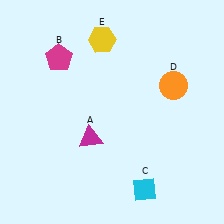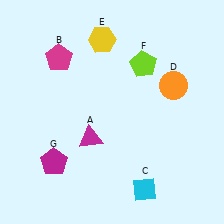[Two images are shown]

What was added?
A lime pentagon (F), a magenta pentagon (G) were added in Image 2.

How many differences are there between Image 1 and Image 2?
There are 2 differences between the two images.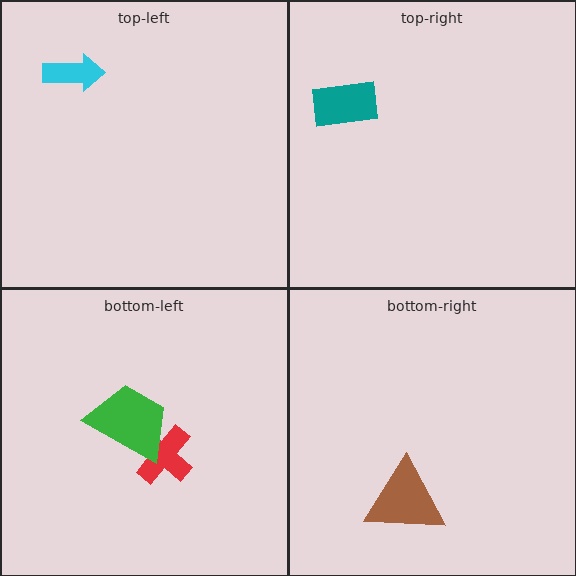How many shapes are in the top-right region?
1.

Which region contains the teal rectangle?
The top-right region.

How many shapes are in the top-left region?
1.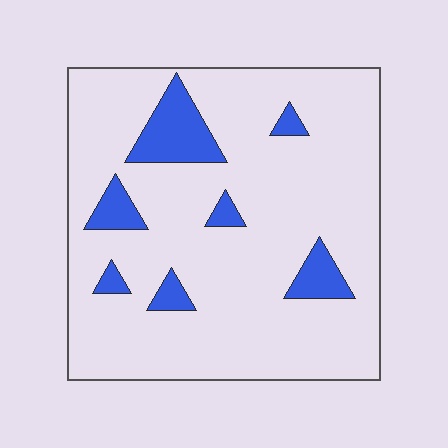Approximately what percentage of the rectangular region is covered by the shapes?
Approximately 15%.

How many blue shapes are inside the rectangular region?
7.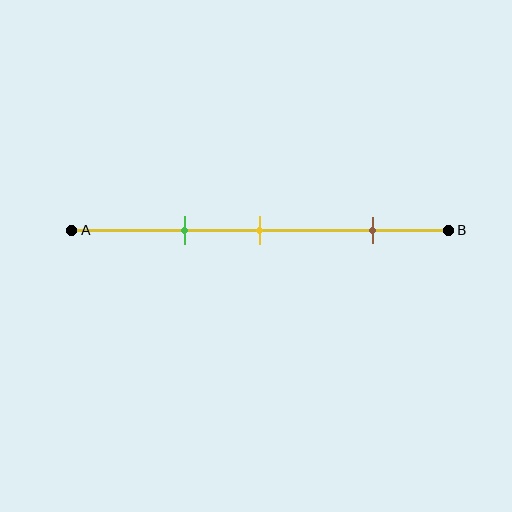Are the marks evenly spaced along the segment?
No, the marks are not evenly spaced.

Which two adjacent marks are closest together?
The green and yellow marks are the closest adjacent pair.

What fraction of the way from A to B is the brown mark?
The brown mark is approximately 80% (0.8) of the way from A to B.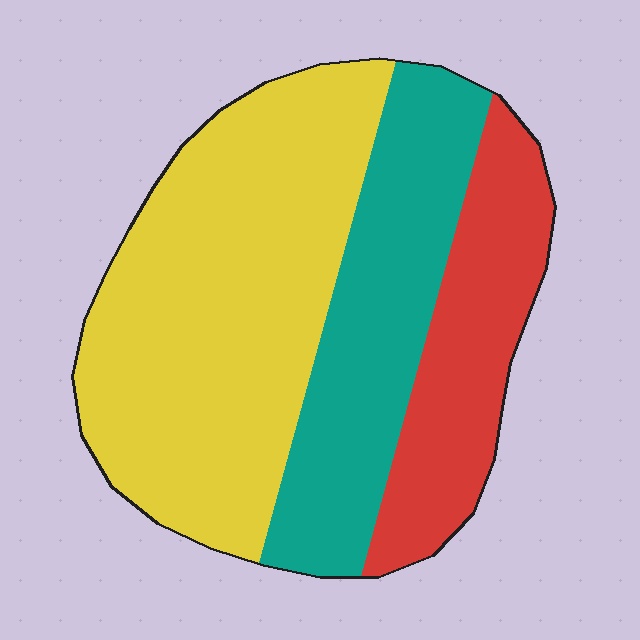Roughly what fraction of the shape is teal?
Teal covers roughly 30% of the shape.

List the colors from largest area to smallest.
From largest to smallest: yellow, teal, red.